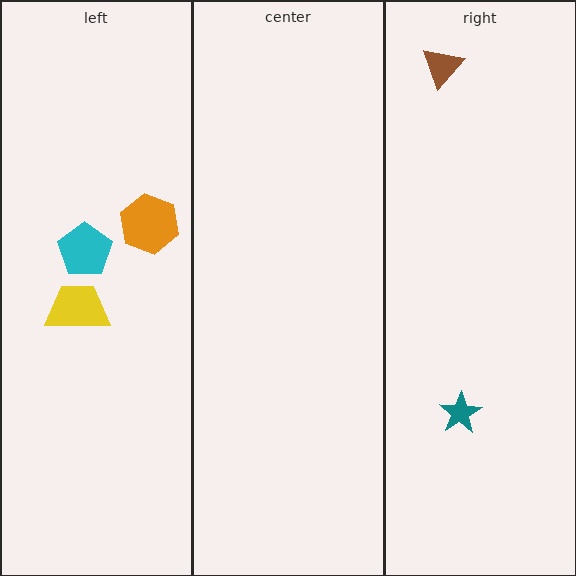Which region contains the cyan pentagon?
The left region.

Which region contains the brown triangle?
The right region.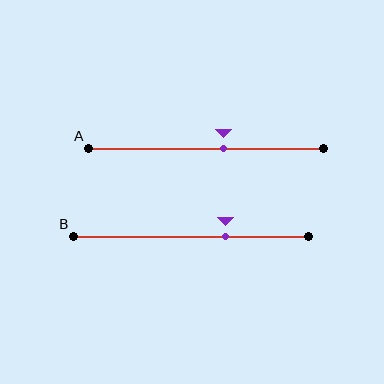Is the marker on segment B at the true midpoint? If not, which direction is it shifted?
No, the marker on segment B is shifted to the right by about 14% of the segment length.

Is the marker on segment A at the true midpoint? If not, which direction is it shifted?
No, the marker on segment A is shifted to the right by about 7% of the segment length.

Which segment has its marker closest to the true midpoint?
Segment A has its marker closest to the true midpoint.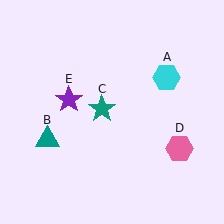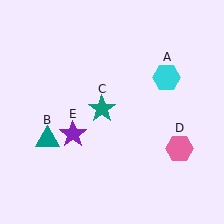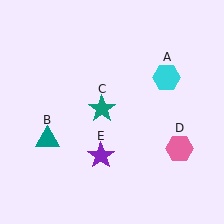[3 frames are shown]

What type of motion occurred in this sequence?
The purple star (object E) rotated counterclockwise around the center of the scene.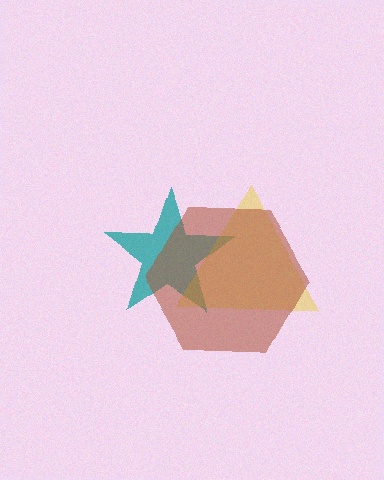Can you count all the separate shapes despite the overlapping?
Yes, there are 3 separate shapes.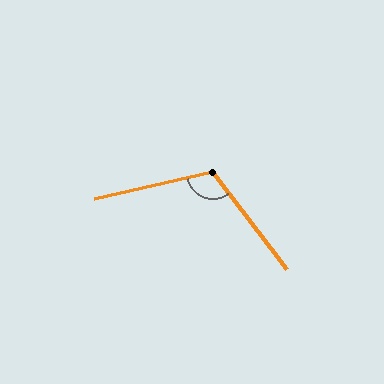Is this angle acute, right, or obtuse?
It is obtuse.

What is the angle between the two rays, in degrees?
Approximately 115 degrees.